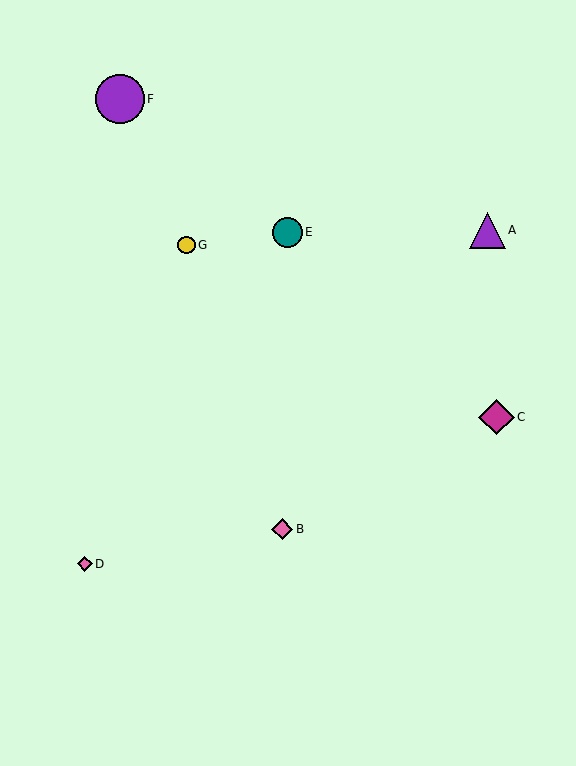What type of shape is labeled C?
Shape C is a magenta diamond.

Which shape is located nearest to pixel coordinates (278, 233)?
The teal circle (labeled E) at (287, 232) is nearest to that location.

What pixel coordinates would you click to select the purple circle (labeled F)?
Click at (120, 99) to select the purple circle F.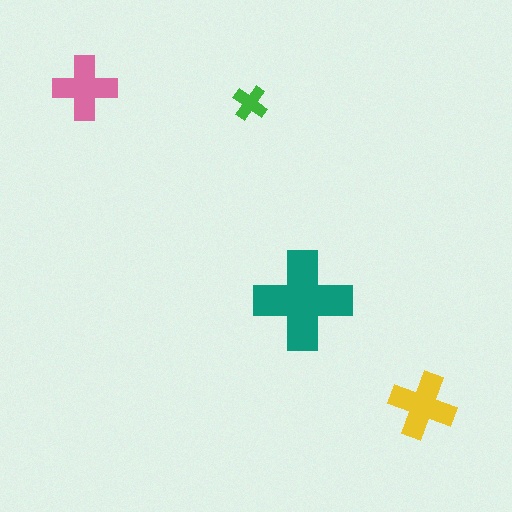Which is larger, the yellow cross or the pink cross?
The yellow one.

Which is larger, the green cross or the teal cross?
The teal one.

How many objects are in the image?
There are 4 objects in the image.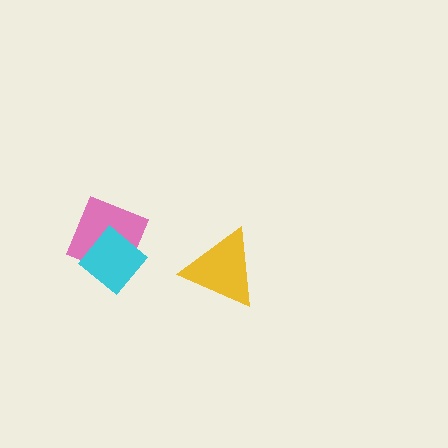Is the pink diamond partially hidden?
Yes, it is partially covered by another shape.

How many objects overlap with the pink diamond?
1 object overlaps with the pink diamond.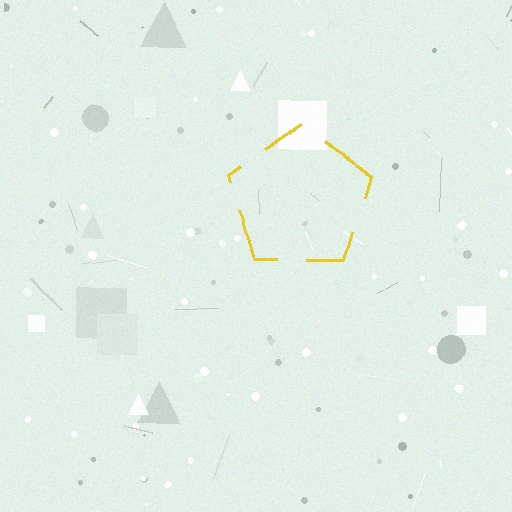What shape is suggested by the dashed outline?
The dashed outline suggests a pentagon.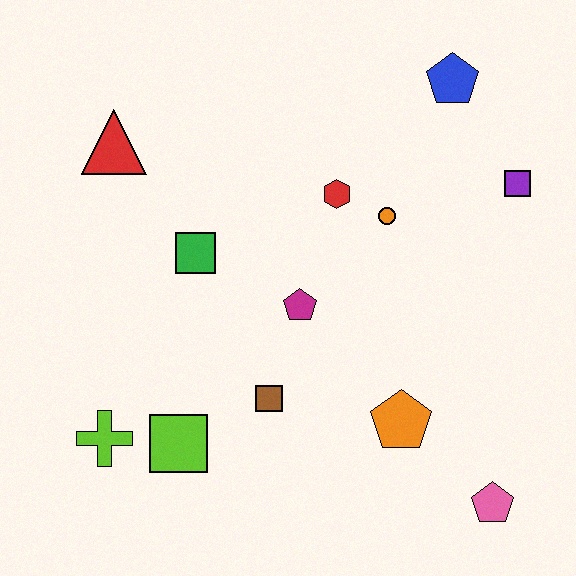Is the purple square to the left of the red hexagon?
No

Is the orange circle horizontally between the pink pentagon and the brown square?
Yes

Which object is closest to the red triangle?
The green square is closest to the red triangle.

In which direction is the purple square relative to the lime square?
The purple square is to the right of the lime square.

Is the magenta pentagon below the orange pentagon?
No